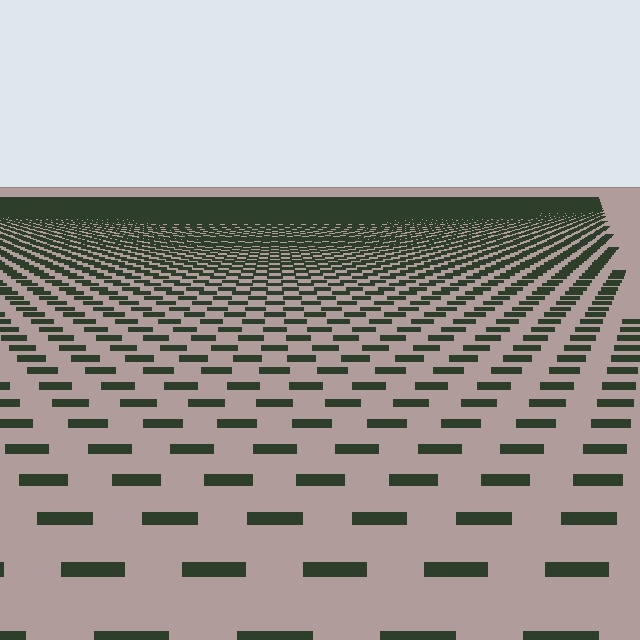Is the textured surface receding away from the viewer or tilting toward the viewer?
The surface is receding away from the viewer. Texture elements get smaller and denser toward the top.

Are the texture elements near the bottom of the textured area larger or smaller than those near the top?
Larger. Near the bottom, elements are closer to the viewer and appear at a bigger on-screen size.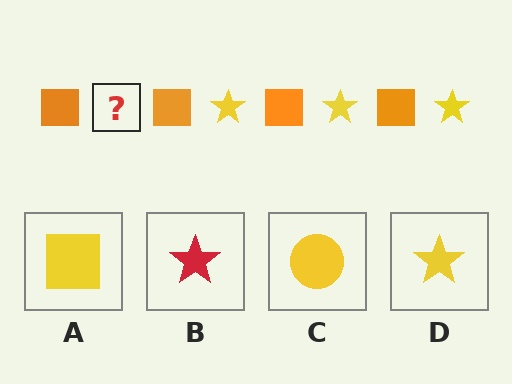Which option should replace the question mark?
Option D.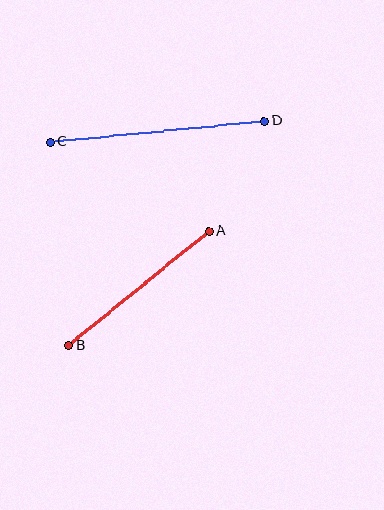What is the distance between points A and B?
The distance is approximately 181 pixels.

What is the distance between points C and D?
The distance is approximately 215 pixels.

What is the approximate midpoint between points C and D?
The midpoint is at approximately (157, 131) pixels.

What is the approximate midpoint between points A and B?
The midpoint is at approximately (139, 288) pixels.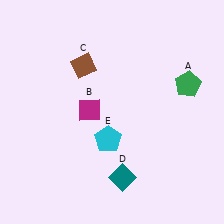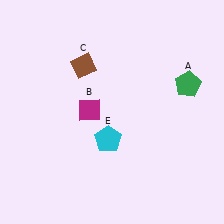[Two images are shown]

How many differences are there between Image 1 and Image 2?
There is 1 difference between the two images.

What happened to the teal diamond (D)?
The teal diamond (D) was removed in Image 2. It was in the bottom-right area of Image 1.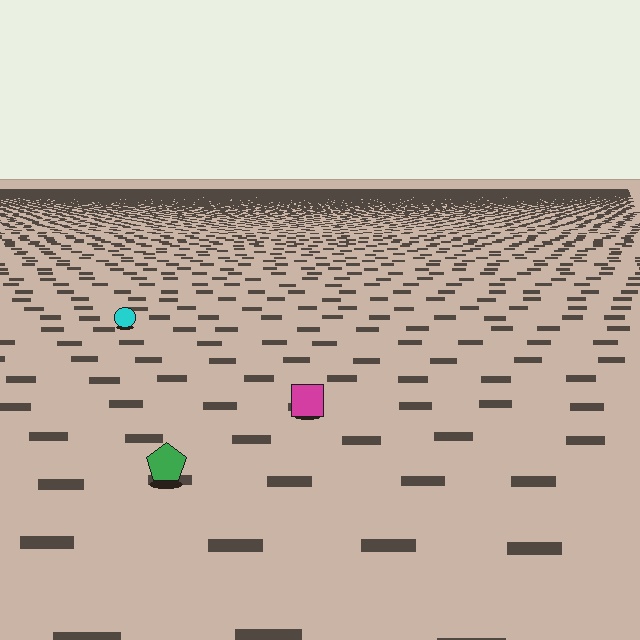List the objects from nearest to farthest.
From nearest to farthest: the green pentagon, the magenta square, the cyan circle.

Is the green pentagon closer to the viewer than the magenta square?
Yes. The green pentagon is closer — you can tell from the texture gradient: the ground texture is coarser near it.